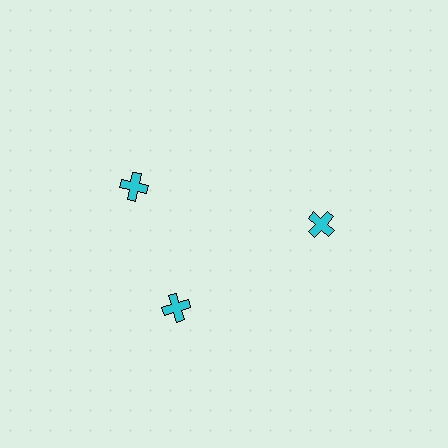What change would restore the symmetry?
The symmetry would be restored by rotating it back into even spacing with its neighbors so that all 3 crosses sit at equal angles and equal distance from the center.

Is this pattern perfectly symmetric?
No. The 3 cyan crosses are arranged in a ring, but one element near the 11 o'clock position is rotated out of alignment along the ring, breaking the 3-fold rotational symmetry.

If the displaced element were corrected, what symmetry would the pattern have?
It would have 3-fold rotational symmetry — the pattern would map onto itself every 120 degrees.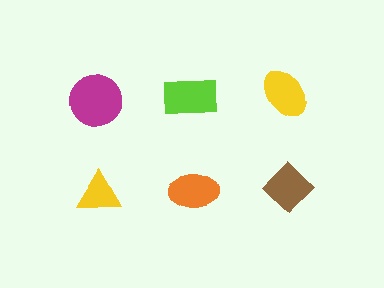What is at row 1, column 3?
A yellow ellipse.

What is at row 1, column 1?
A magenta circle.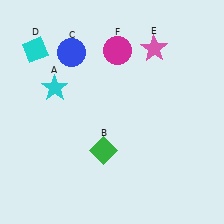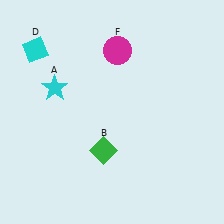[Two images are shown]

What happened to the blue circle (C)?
The blue circle (C) was removed in Image 2. It was in the top-left area of Image 1.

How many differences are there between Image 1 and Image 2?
There are 2 differences between the two images.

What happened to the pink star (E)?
The pink star (E) was removed in Image 2. It was in the top-right area of Image 1.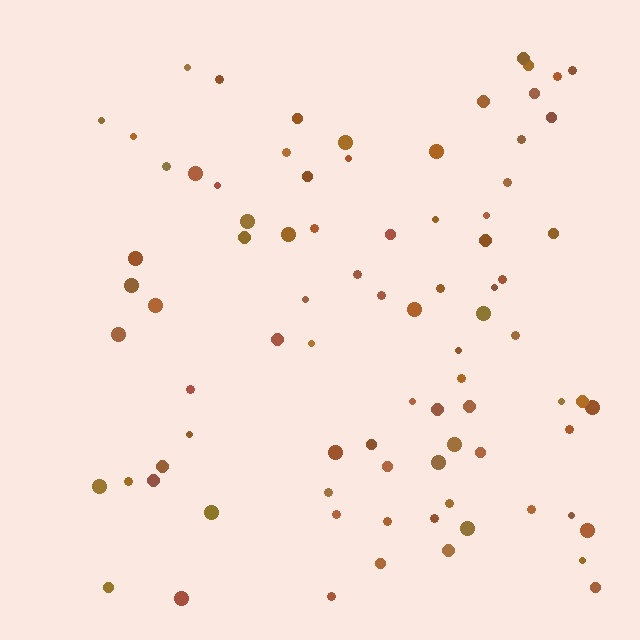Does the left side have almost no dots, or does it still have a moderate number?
Still a moderate number, just noticeably fewer than the right.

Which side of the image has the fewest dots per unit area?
The left.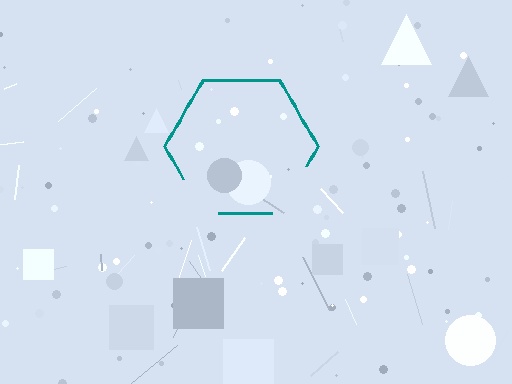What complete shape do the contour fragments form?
The contour fragments form a hexagon.